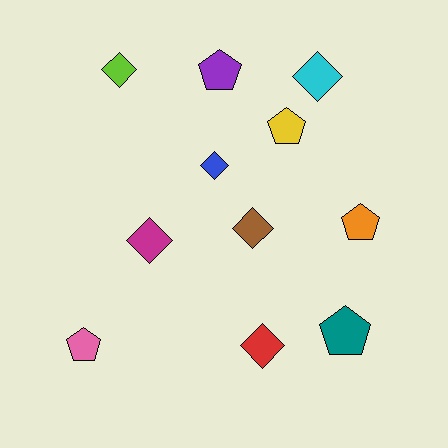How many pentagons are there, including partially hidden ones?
There are 5 pentagons.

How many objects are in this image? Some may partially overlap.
There are 11 objects.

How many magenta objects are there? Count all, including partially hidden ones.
There is 1 magenta object.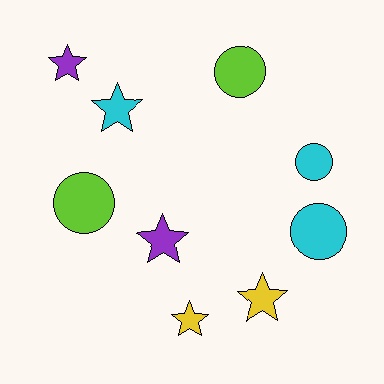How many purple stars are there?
There are 2 purple stars.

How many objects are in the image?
There are 9 objects.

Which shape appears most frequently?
Star, with 5 objects.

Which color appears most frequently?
Cyan, with 3 objects.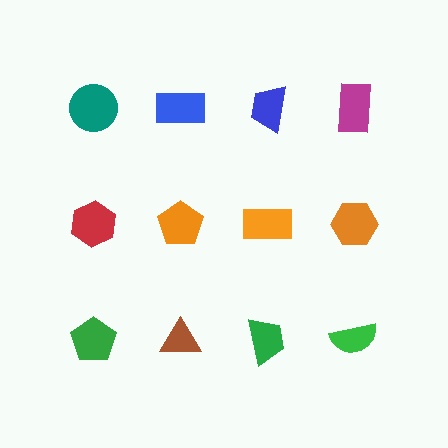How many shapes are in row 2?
4 shapes.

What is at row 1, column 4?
A magenta rectangle.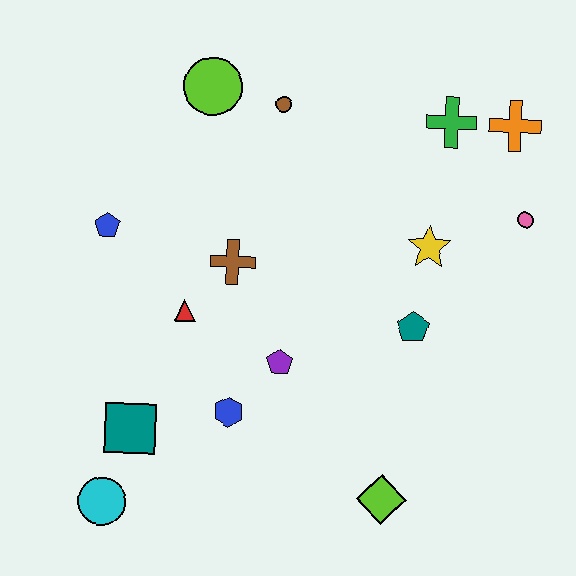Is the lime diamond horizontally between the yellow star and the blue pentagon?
Yes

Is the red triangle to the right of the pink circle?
No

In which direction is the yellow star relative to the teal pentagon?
The yellow star is above the teal pentagon.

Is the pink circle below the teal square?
No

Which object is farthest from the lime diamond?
The lime circle is farthest from the lime diamond.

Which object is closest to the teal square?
The cyan circle is closest to the teal square.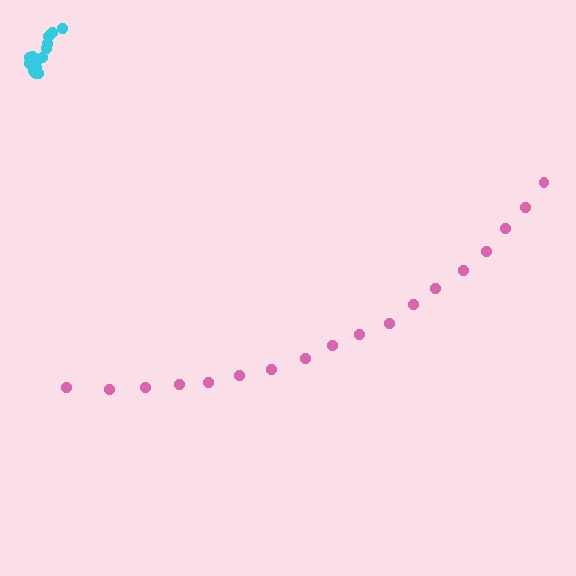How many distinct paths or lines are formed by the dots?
There are 2 distinct paths.